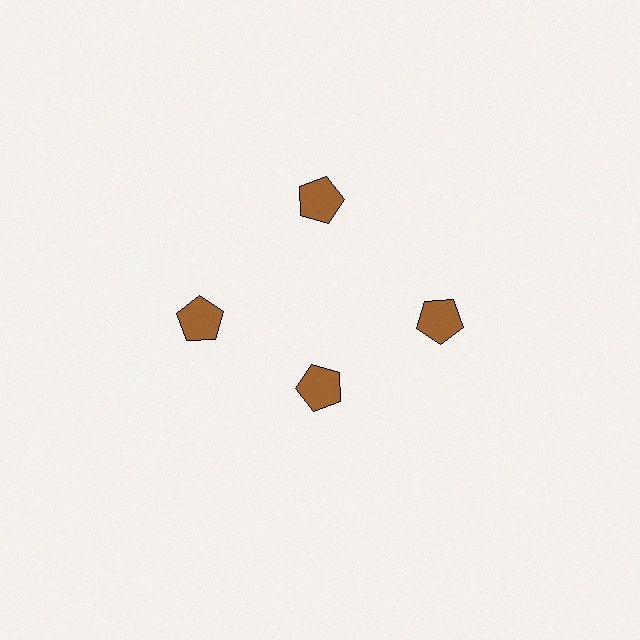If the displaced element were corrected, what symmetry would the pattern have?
It would have 4-fold rotational symmetry — the pattern would map onto itself every 90 degrees.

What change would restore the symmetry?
The symmetry would be restored by moving it outward, back onto the ring so that all 4 pentagons sit at equal angles and equal distance from the center.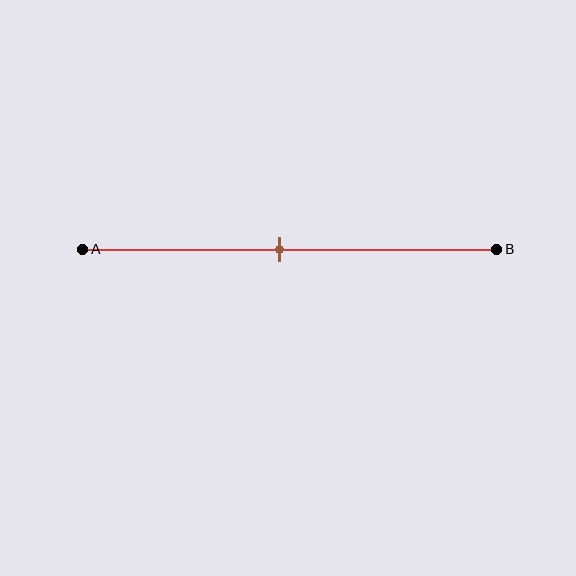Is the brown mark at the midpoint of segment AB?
Yes, the mark is approximately at the midpoint.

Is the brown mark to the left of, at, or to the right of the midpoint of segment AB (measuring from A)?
The brown mark is approximately at the midpoint of segment AB.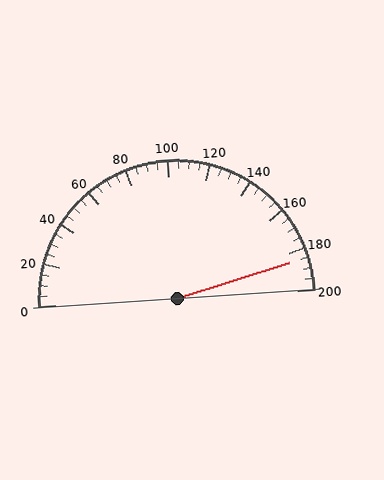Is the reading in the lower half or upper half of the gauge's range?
The reading is in the upper half of the range (0 to 200).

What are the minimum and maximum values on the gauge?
The gauge ranges from 0 to 200.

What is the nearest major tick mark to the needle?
The nearest major tick mark is 180.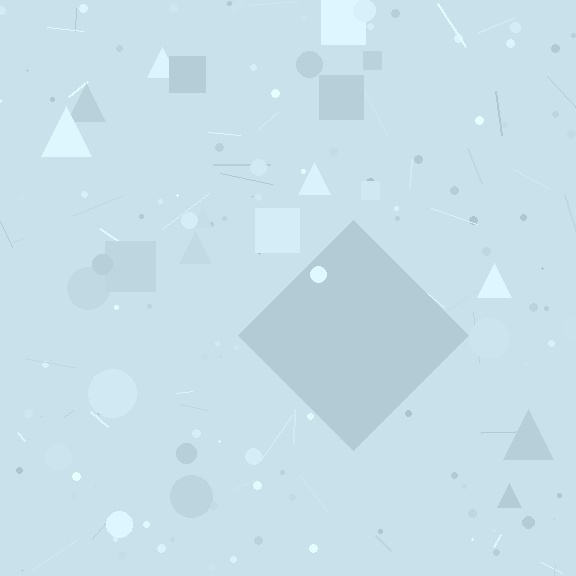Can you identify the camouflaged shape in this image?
The camouflaged shape is a diamond.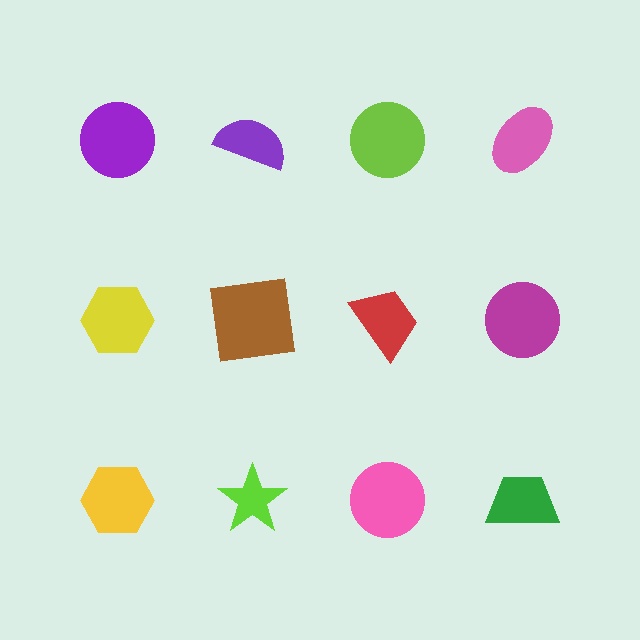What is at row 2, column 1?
A yellow hexagon.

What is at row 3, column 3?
A pink circle.